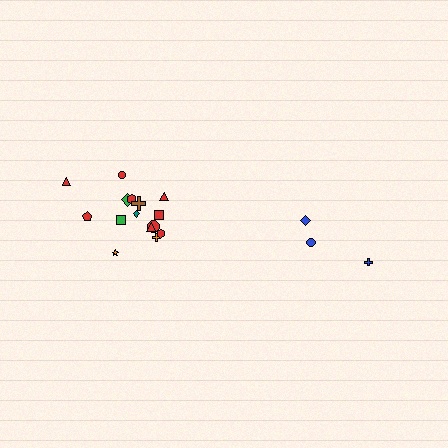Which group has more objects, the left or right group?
The left group.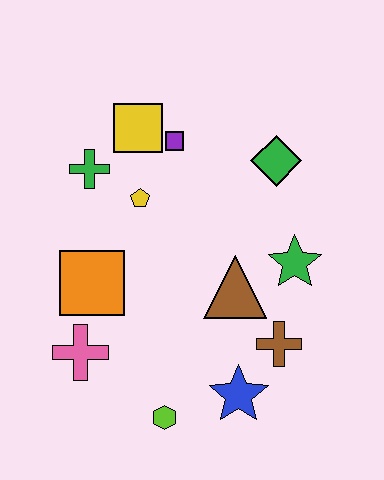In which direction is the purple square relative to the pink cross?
The purple square is above the pink cross.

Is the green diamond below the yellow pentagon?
No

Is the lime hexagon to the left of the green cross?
No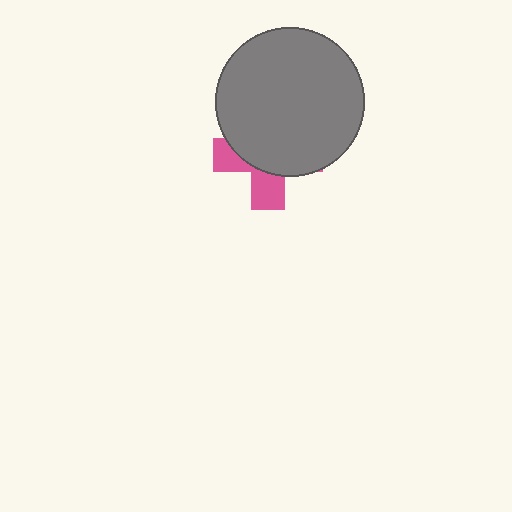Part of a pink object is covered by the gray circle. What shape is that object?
It is a cross.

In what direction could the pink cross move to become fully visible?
The pink cross could move down. That would shift it out from behind the gray circle entirely.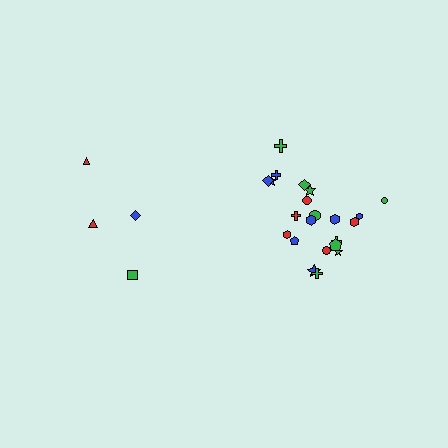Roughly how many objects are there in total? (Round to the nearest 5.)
Roughly 25 objects in total.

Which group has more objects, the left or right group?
The right group.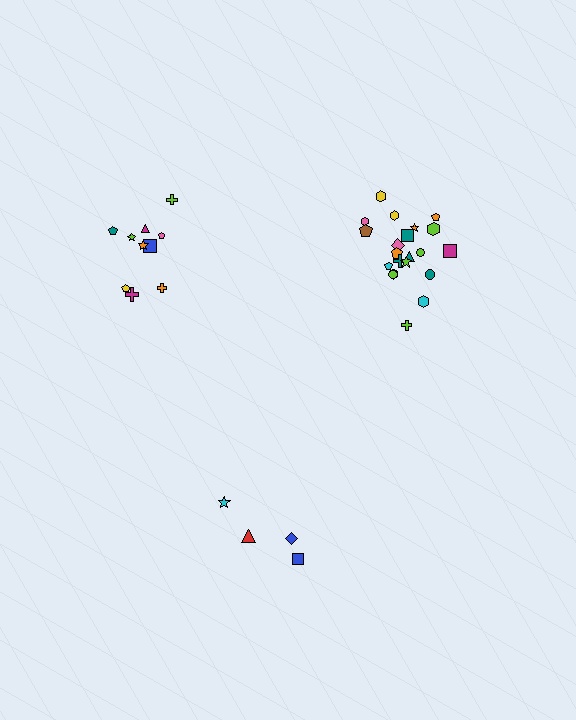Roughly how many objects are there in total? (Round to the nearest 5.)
Roughly 35 objects in total.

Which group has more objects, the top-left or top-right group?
The top-right group.